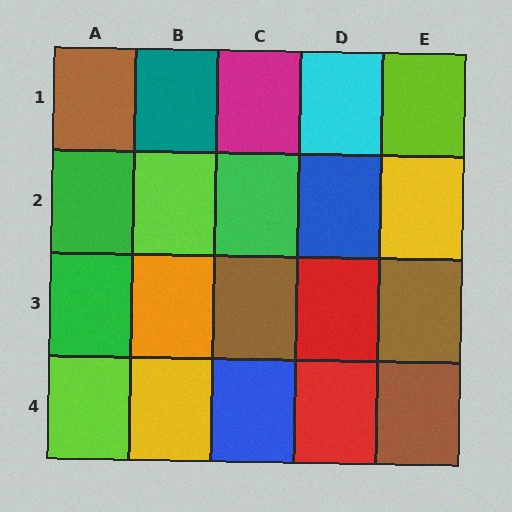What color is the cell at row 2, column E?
Yellow.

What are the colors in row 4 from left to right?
Lime, yellow, blue, red, brown.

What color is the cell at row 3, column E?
Brown.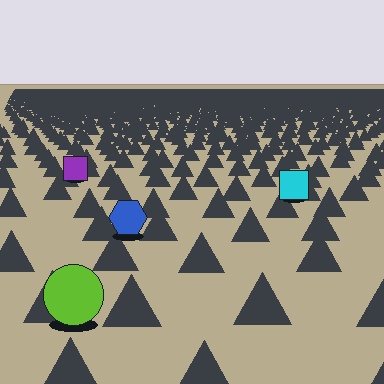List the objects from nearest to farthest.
From nearest to farthest: the lime circle, the blue hexagon, the cyan square, the purple square.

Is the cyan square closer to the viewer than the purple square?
Yes. The cyan square is closer — you can tell from the texture gradient: the ground texture is coarser near it.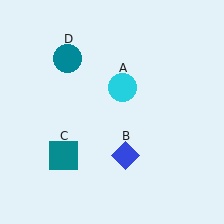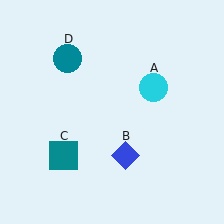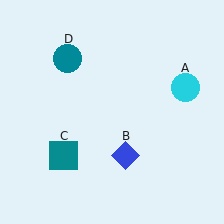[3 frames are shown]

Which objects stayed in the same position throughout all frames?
Blue diamond (object B) and teal square (object C) and teal circle (object D) remained stationary.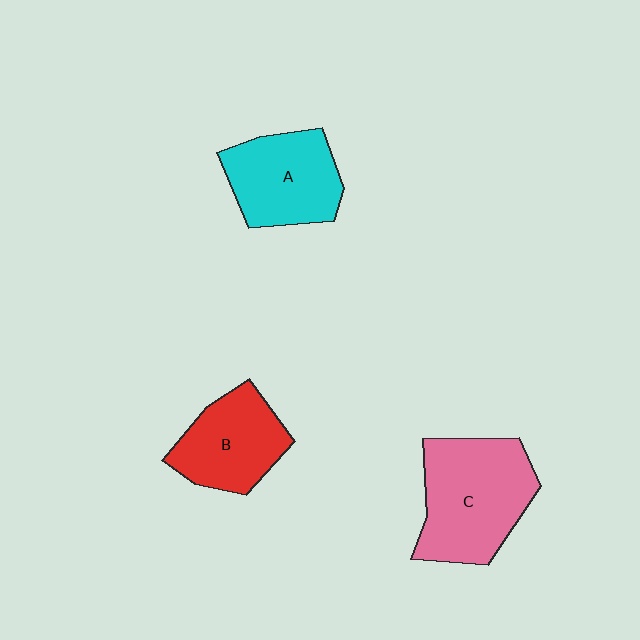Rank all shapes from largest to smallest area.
From largest to smallest: C (pink), A (cyan), B (red).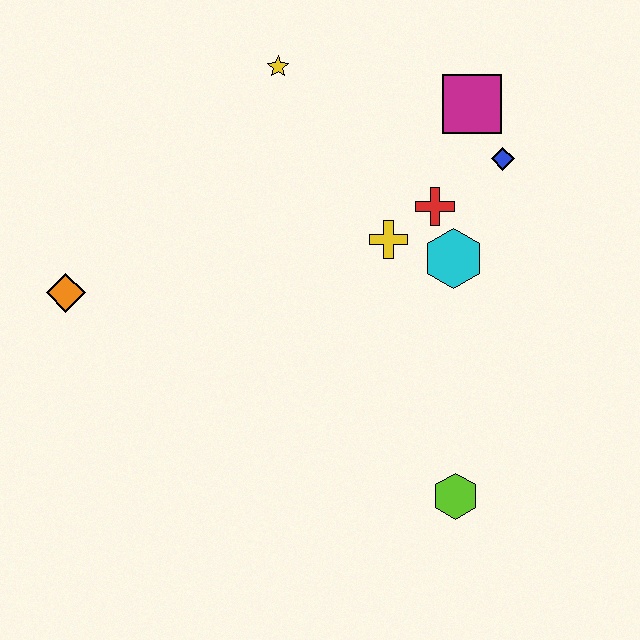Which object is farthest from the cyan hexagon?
The orange diamond is farthest from the cyan hexagon.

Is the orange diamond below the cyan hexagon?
Yes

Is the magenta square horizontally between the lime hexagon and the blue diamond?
Yes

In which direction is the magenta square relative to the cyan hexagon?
The magenta square is above the cyan hexagon.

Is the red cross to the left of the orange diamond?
No